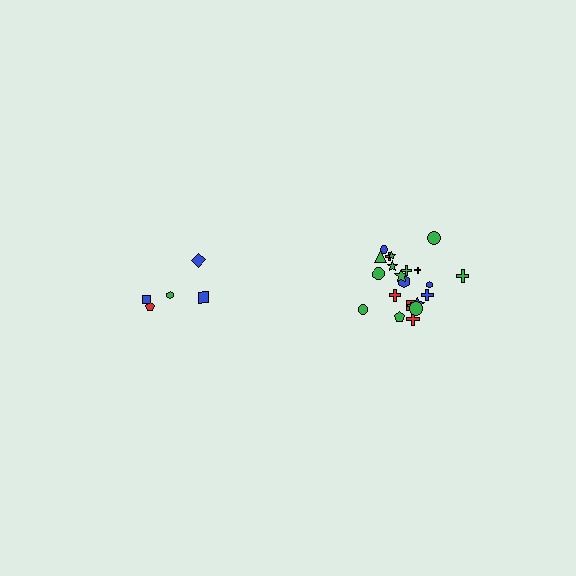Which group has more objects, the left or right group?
The right group.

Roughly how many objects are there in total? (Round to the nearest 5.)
Roughly 25 objects in total.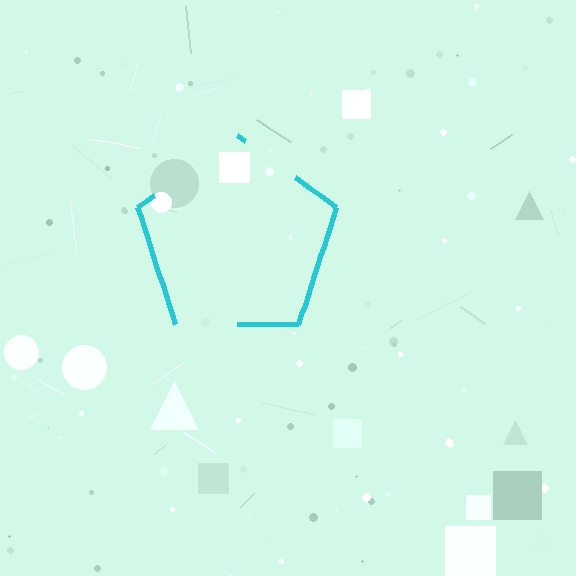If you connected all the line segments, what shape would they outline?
They would outline a pentagon.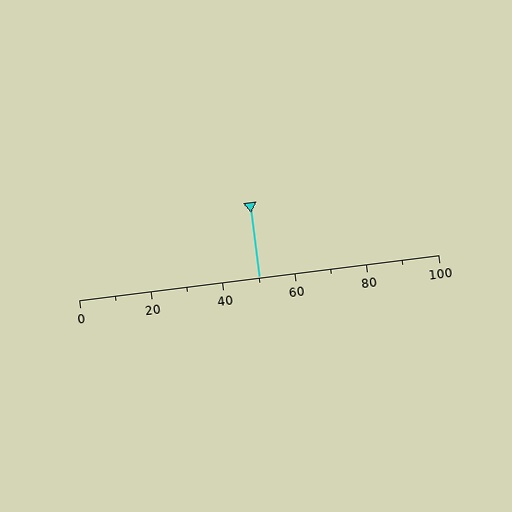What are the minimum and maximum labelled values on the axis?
The axis runs from 0 to 100.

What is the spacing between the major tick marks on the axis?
The major ticks are spaced 20 apart.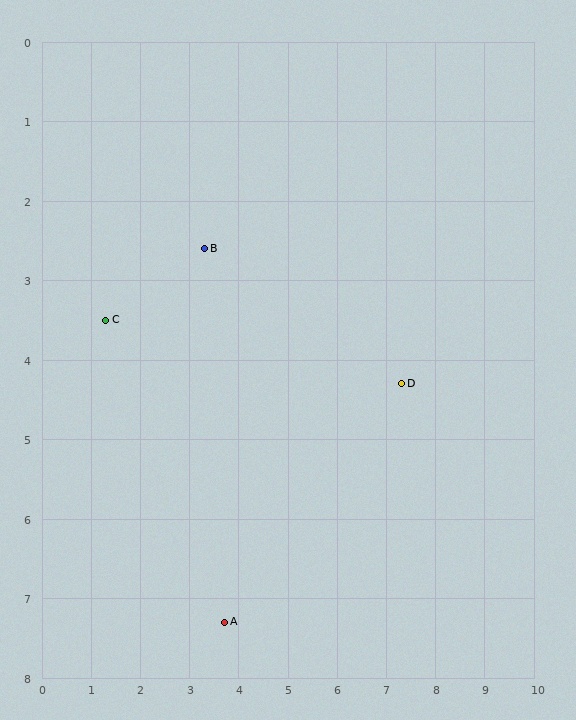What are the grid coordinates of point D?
Point D is at approximately (7.3, 4.3).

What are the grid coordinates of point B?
Point B is at approximately (3.3, 2.6).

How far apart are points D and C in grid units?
Points D and C are about 6.1 grid units apart.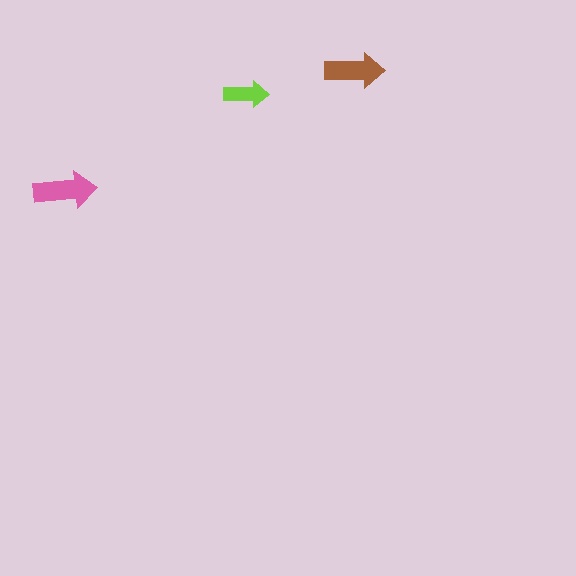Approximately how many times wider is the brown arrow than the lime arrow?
About 1.5 times wider.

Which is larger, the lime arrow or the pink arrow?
The pink one.